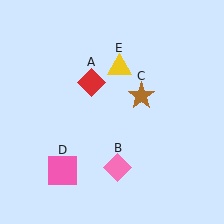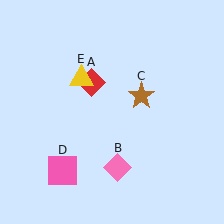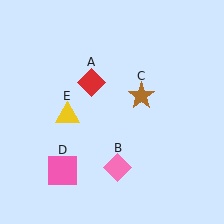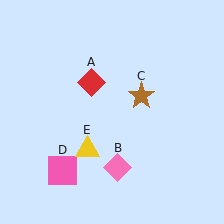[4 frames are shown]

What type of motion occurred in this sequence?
The yellow triangle (object E) rotated counterclockwise around the center of the scene.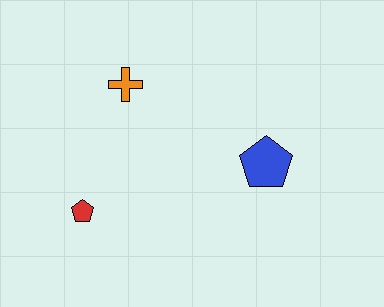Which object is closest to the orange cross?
The red pentagon is closest to the orange cross.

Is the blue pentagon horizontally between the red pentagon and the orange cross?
No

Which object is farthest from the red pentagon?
The blue pentagon is farthest from the red pentagon.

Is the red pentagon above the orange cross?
No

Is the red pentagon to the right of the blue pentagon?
No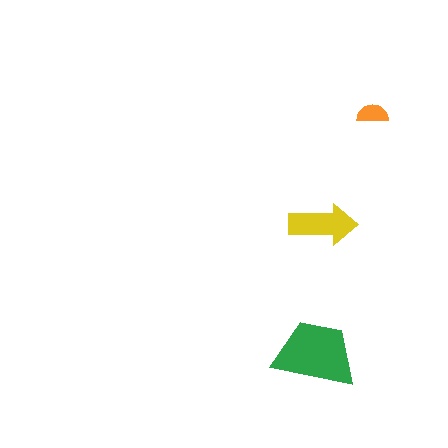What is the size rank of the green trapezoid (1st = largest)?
1st.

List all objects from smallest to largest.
The orange semicircle, the yellow arrow, the green trapezoid.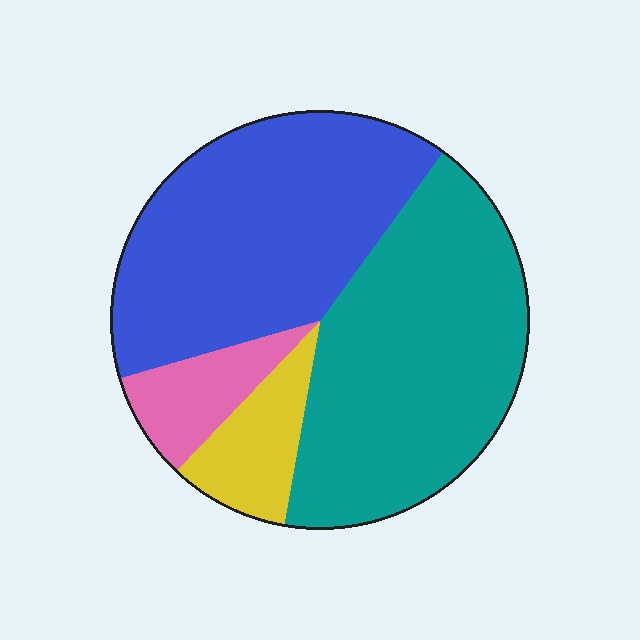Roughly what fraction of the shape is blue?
Blue covers roughly 40% of the shape.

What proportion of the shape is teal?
Teal takes up between a quarter and a half of the shape.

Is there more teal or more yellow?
Teal.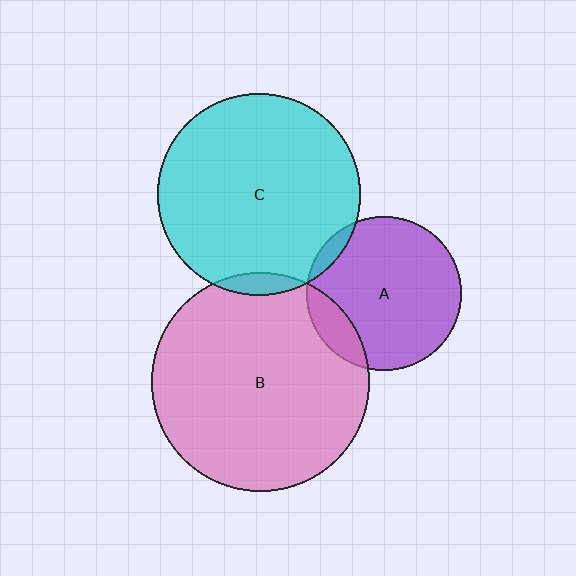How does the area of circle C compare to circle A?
Approximately 1.7 times.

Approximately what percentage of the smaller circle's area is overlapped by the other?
Approximately 15%.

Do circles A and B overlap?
Yes.